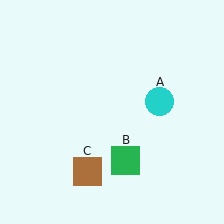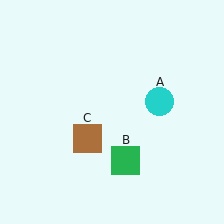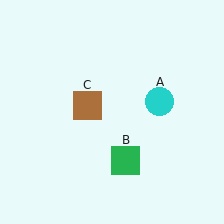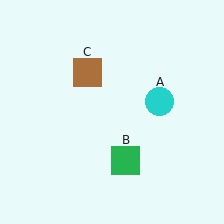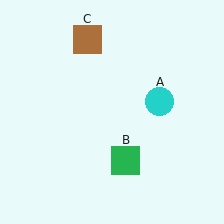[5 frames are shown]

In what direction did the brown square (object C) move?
The brown square (object C) moved up.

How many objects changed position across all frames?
1 object changed position: brown square (object C).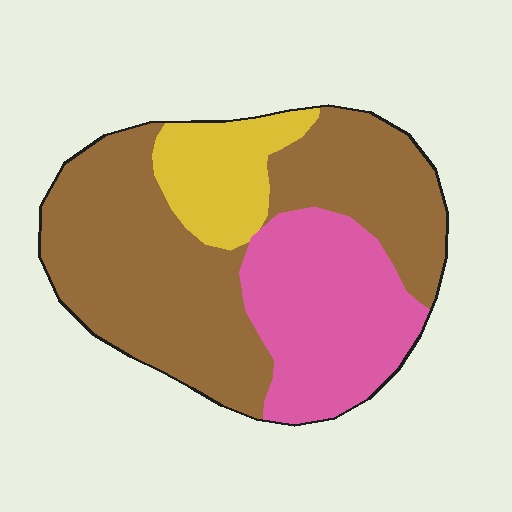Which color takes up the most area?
Brown, at roughly 55%.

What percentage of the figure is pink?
Pink takes up about one quarter (1/4) of the figure.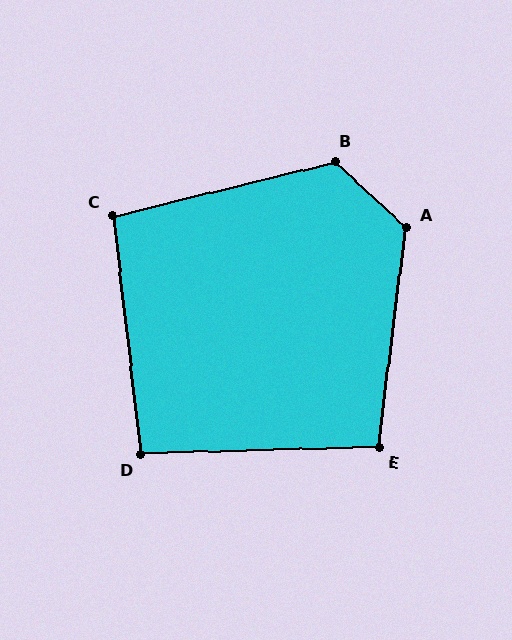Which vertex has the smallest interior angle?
D, at approximately 95 degrees.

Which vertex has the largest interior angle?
A, at approximately 125 degrees.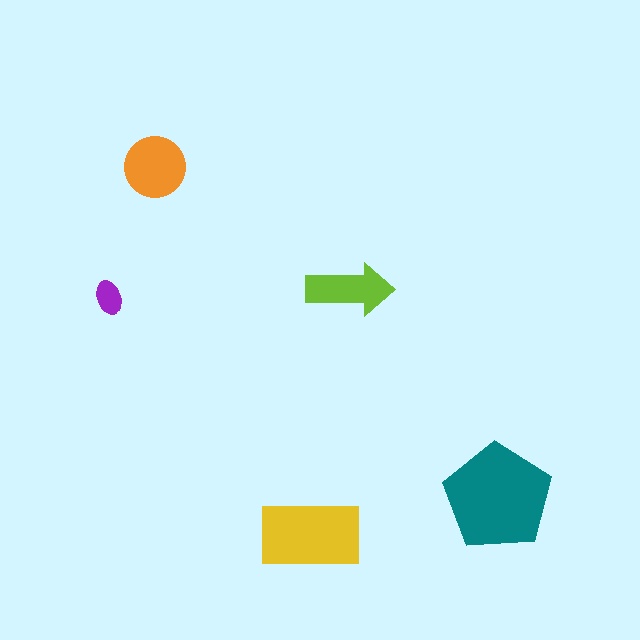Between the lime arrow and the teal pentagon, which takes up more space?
The teal pentagon.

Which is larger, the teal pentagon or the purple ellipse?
The teal pentagon.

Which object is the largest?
The teal pentagon.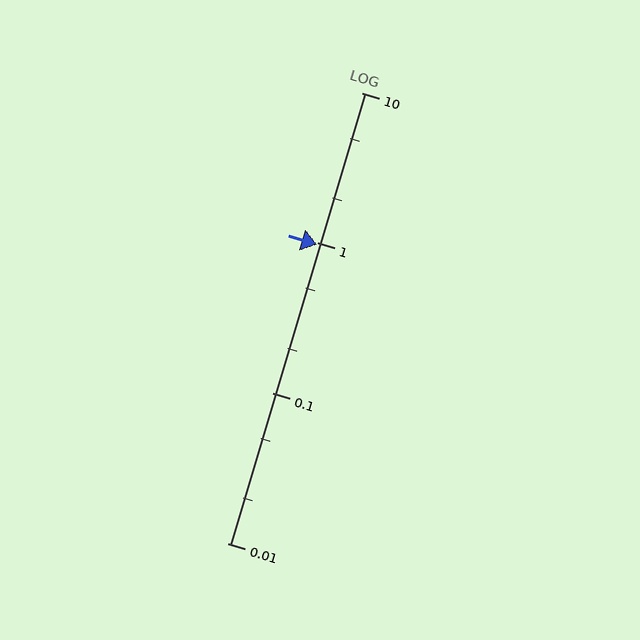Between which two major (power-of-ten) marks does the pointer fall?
The pointer is between 0.1 and 1.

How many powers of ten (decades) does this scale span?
The scale spans 3 decades, from 0.01 to 10.